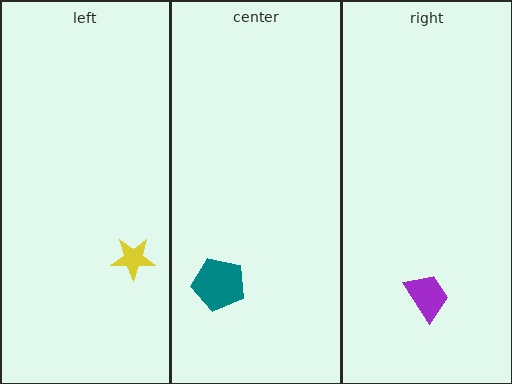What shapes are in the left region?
The yellow star.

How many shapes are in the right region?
1.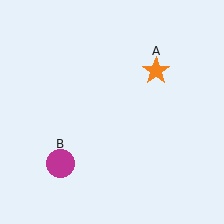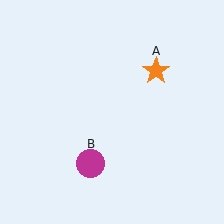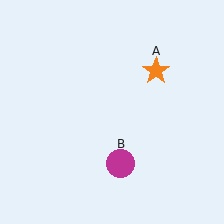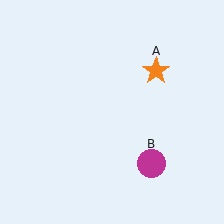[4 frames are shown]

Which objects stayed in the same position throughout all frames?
Orange star (object A) remained stationary.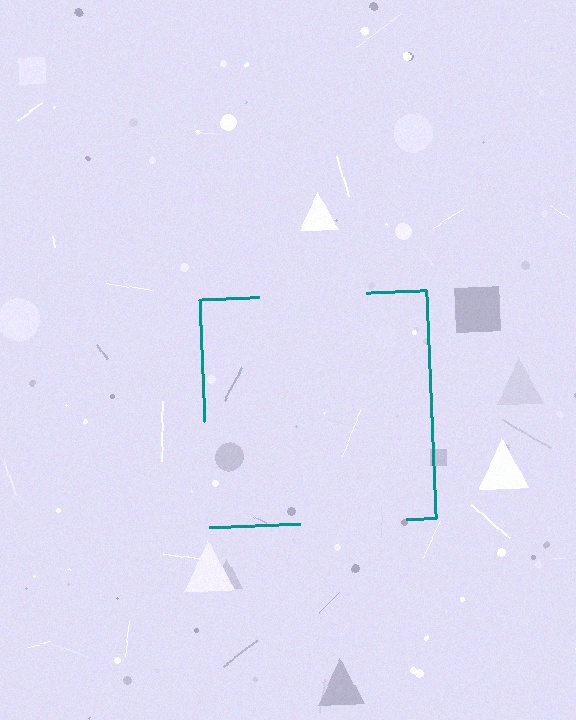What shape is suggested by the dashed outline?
The dashed outline suggests a square.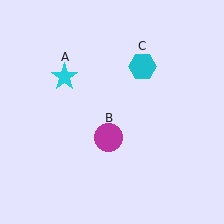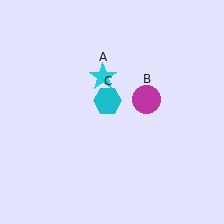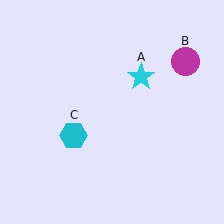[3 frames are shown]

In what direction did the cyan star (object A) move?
The cyan star (object A) moved right.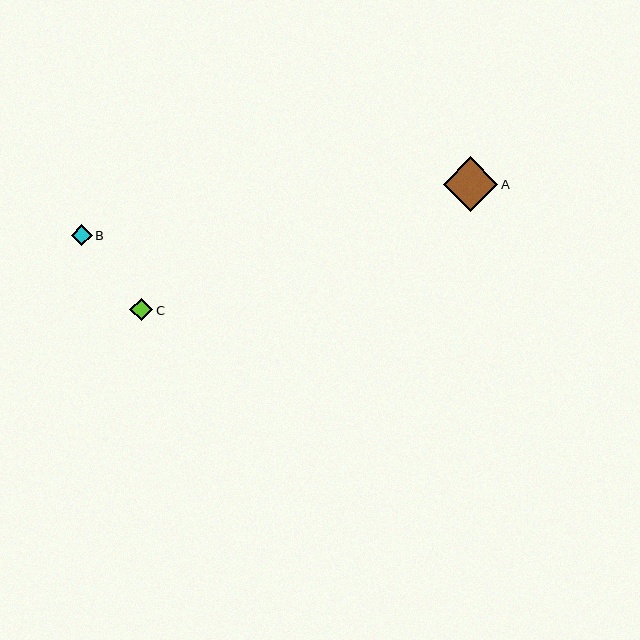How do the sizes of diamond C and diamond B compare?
Diamond C and diamond B are approximately the same size.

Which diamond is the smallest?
Diamond B is the smallest with a size of approximately 21 pixels.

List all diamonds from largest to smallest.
From largest to smallest: A, C, B.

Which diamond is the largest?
Diamond A is the largest with a size of approximately 55 pixels.